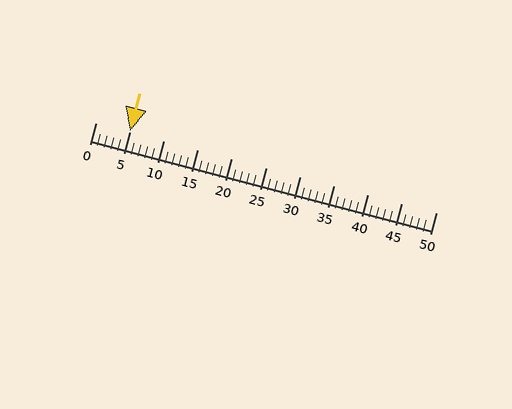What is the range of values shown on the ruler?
The ruler shows values from 0 to 50.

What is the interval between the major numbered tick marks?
The major tick marks are spaced 5 units apart.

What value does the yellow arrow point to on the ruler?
The yellow arrow points to approximately 5.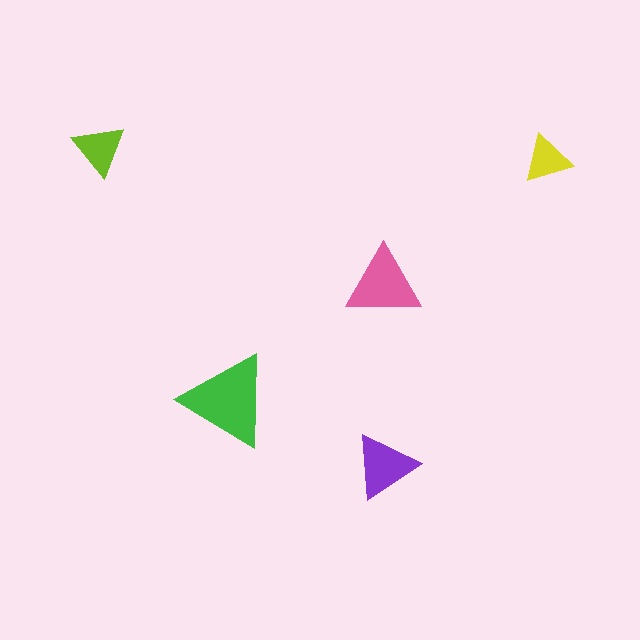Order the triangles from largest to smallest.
the green one, the pink one, the purple one, the lime one, the yellow one.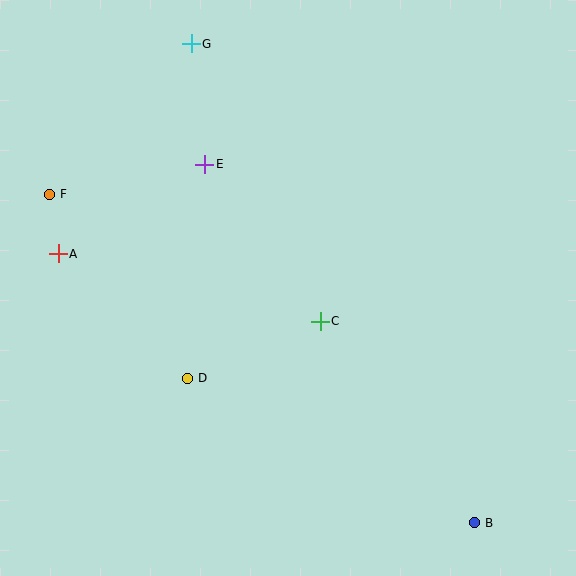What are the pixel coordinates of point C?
Point C is at (320, 321).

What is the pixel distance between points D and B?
The distance between D and B is 321 pixels.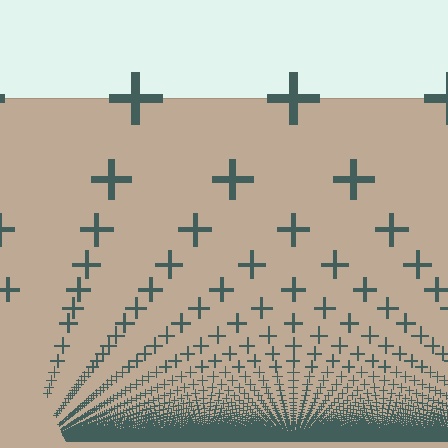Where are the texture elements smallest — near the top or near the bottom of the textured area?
Near the bottom.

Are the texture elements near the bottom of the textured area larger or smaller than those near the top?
Smaller. The gradient is inverted — elements near the bottom are smaller and denser.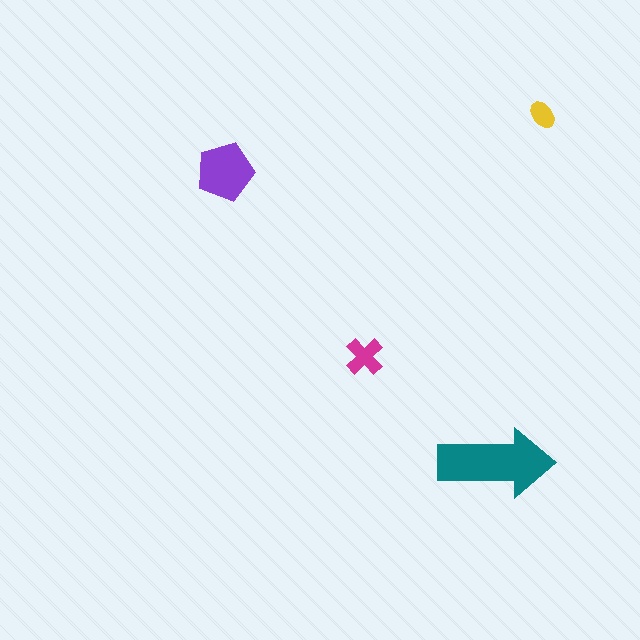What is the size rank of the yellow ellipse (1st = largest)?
4th.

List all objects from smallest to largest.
The yellow ellipse, the magenta cross, the purple pentagon, the teal arrow.